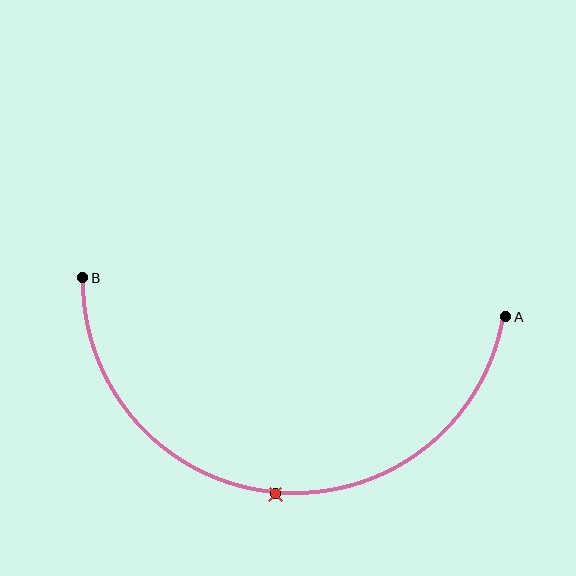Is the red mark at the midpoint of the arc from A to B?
Yes. The red mark lies on the arc at equal arc-length from both A and B — it is the arc midpoint.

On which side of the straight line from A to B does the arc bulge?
The arc bulges below the straight line connecting A and B.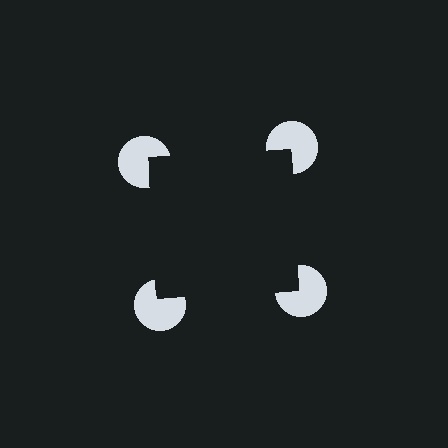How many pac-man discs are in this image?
There are 4 — one at each vertex of the illusory square.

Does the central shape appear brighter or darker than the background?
It typically appears slightly darker than the background, even though no actual brightness change is drawn.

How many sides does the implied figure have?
4 sides.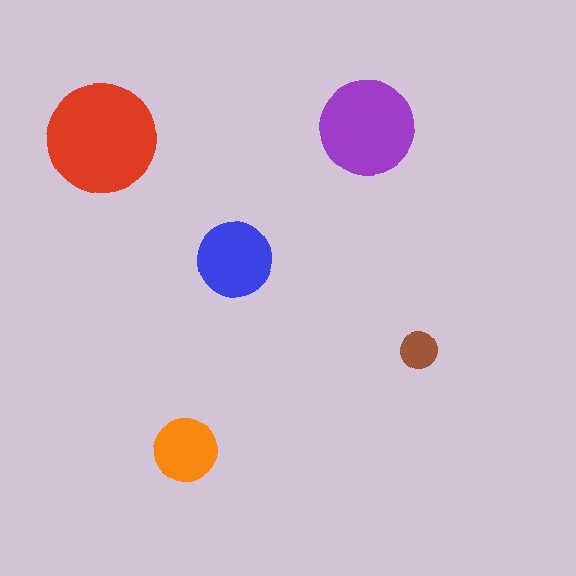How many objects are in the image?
There are 5 objects in the image.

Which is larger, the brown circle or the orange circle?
The orange one.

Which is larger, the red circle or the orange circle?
The red one.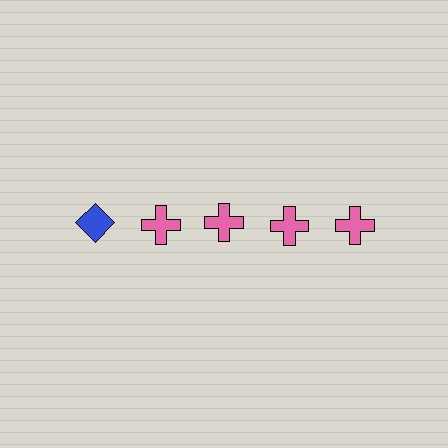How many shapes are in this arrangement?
There are 5 shapes arranged in a grid pattern.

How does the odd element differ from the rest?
It differs in both color (blue instead of pink) and shape (diamond instead of cross).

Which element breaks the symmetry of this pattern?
The blue diamond in the top row, leftmost column breaks the symmetry. All other shapes are pink crosses.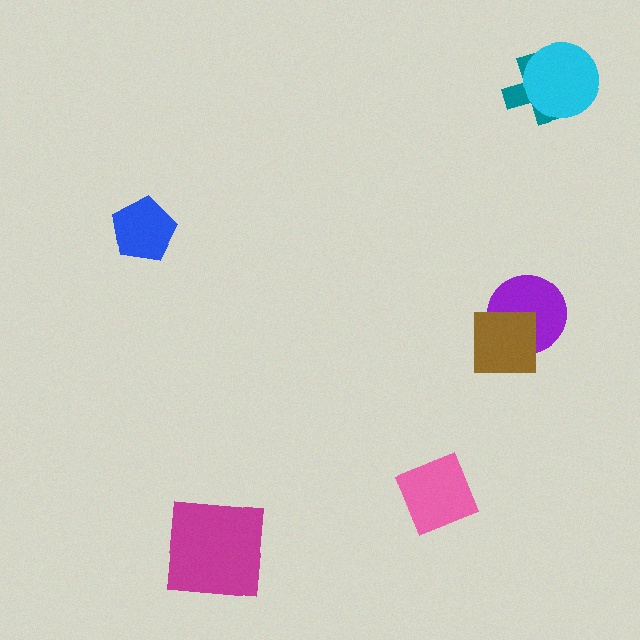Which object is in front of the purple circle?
The brown square is in front of the purple circle.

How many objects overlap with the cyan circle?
1 object overlaps with the cyan circle.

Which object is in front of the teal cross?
The cyan circle is in front of the teal cross.